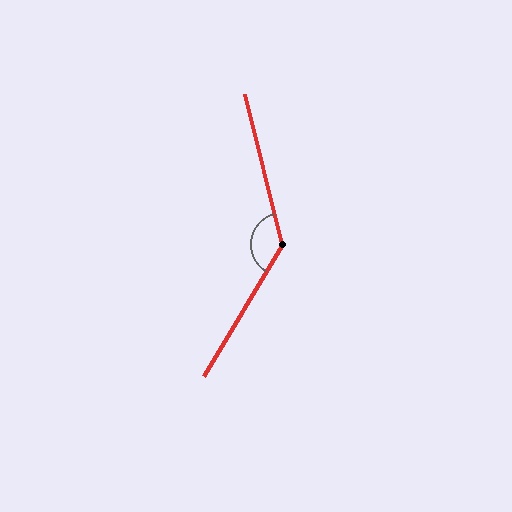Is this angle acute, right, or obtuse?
It is obtuse.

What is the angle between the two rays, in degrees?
Approximately 135 degrees.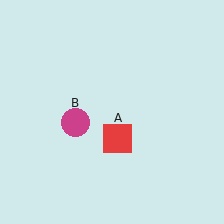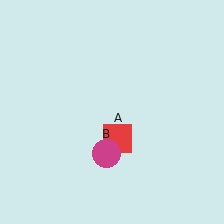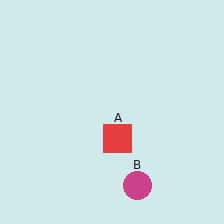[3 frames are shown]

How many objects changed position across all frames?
1 object changed position: magenta circle (object B).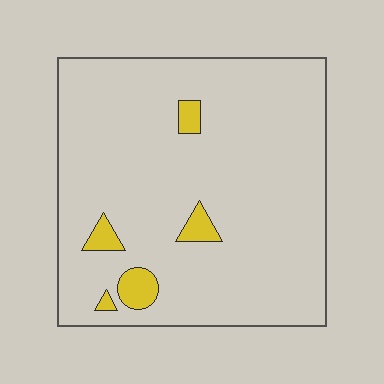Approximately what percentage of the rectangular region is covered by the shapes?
Approximately 5%.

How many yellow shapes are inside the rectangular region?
5.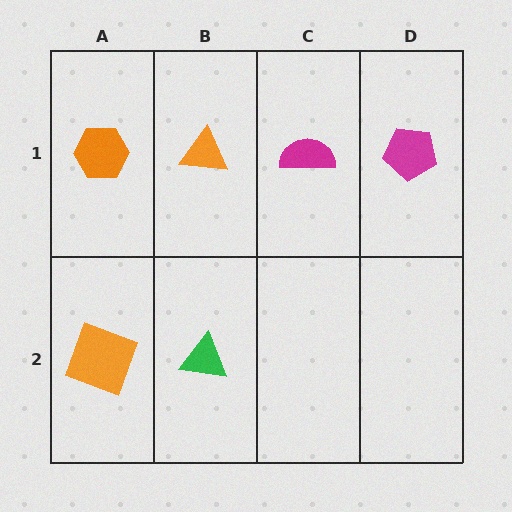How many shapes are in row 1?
4 shapes.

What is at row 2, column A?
An orange square.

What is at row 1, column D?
A magenta pentagon.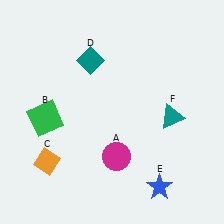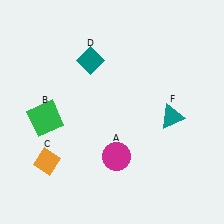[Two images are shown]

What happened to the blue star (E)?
The blue star (E) was removed in Image 2. It was in the bottom-right area of Image 1.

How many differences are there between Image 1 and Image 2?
There is 1 difference between the two images.